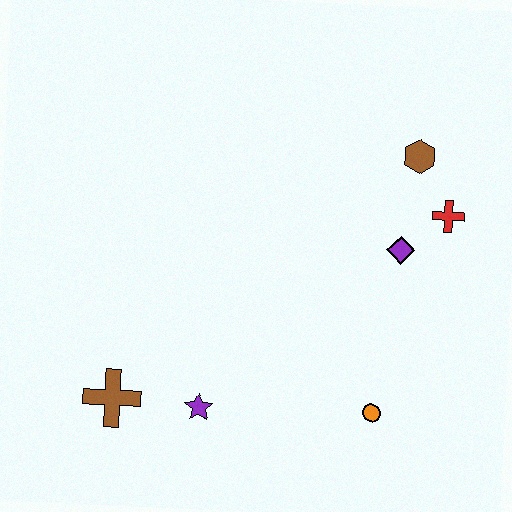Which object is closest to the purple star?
The brown cross is closest to the purple star.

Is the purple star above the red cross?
No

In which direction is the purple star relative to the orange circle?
The purple star is to the left of the orange circle.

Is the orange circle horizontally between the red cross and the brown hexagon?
No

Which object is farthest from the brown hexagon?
The brown cross is farthest from the brown hexagon.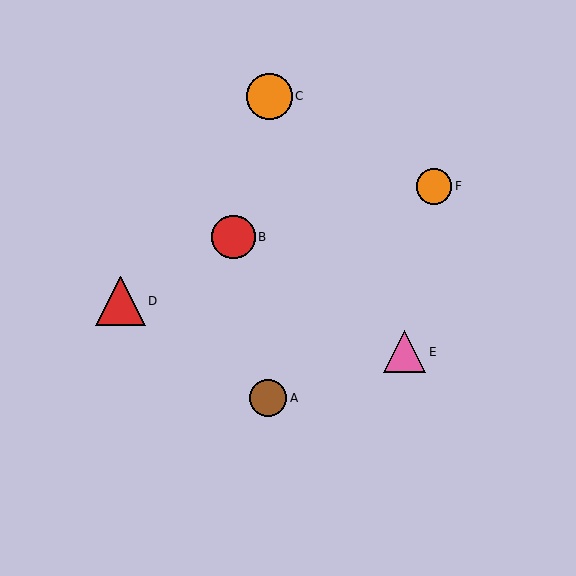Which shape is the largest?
The red triangle (labeled D) is the largest.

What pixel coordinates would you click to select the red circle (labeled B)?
Click at (234, 237) to select the red circle B.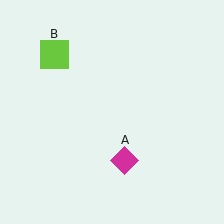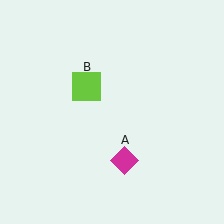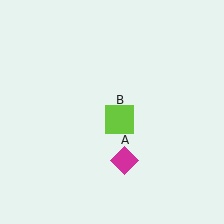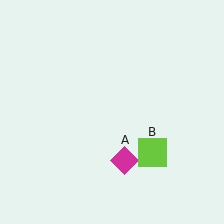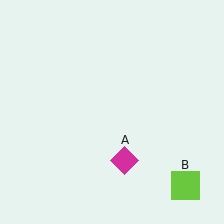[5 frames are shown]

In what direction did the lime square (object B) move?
The lime square (object B) moved down and to the right.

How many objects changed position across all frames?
1 object changed position: lime square (object B).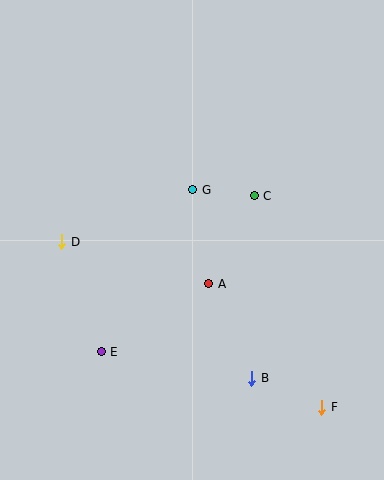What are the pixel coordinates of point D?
Point D is at (62, 242).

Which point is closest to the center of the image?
Point A at (209, 284) is closest to the center.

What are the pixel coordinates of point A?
Point A is at (209, 284).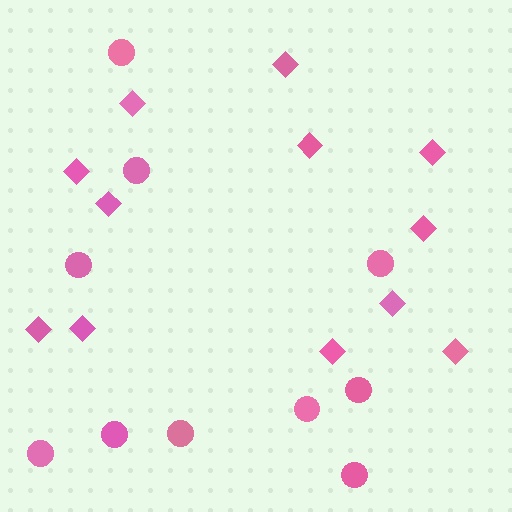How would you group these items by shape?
There are 2 groups: one group of diamonds (12) and one group of circles (10).